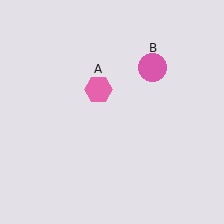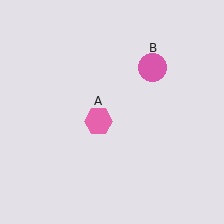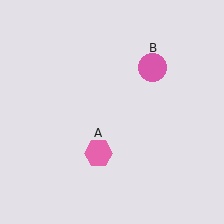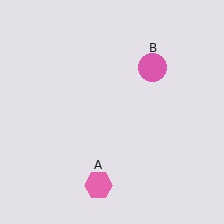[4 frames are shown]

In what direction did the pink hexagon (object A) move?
The pink hexagon (object A) moved down.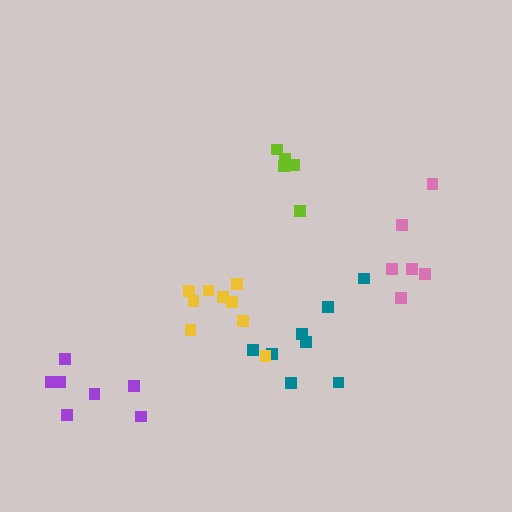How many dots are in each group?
Group 1: 7 dots, Group 2: 6 dots, Group 3: 8 dots, Group 4: 5 dots, Group 5: 9 dots (35 total).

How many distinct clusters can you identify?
There are 5 distinct clusters.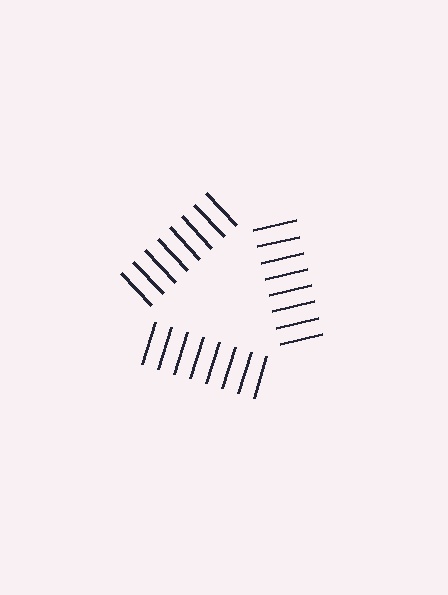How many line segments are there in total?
24 — 8 along each of the 3 edges.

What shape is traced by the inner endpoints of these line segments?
An illusory triangle — the line segments terminate on its edges but no continuous stroke is drawn.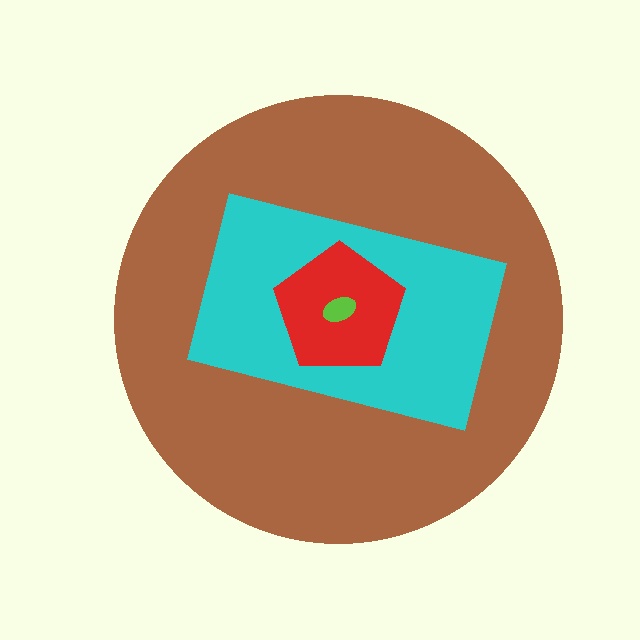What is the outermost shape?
The brown circle.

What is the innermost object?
The lime ellipse.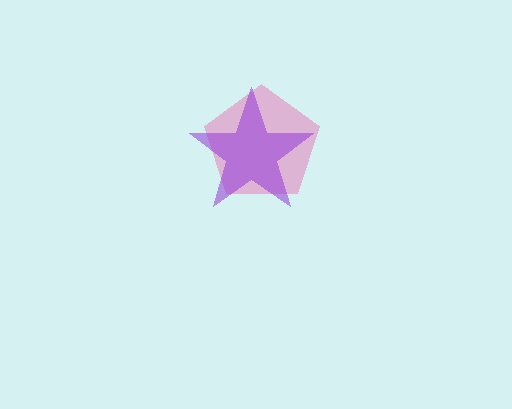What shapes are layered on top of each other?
The layered shapes are: a pink pentagon, a purple star.